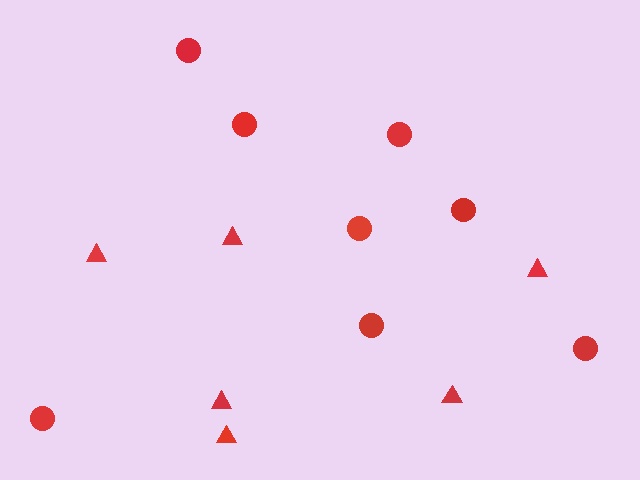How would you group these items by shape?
There are 2 groups: one group of triangles (6) and one group of circles (8).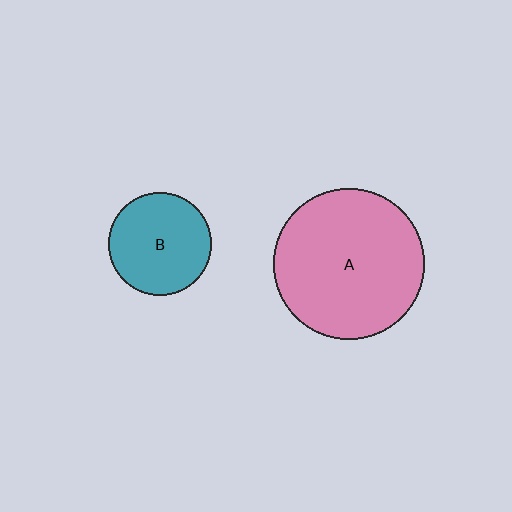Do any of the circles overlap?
No, none of the circles overlap.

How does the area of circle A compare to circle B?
Approximately 2.1 times.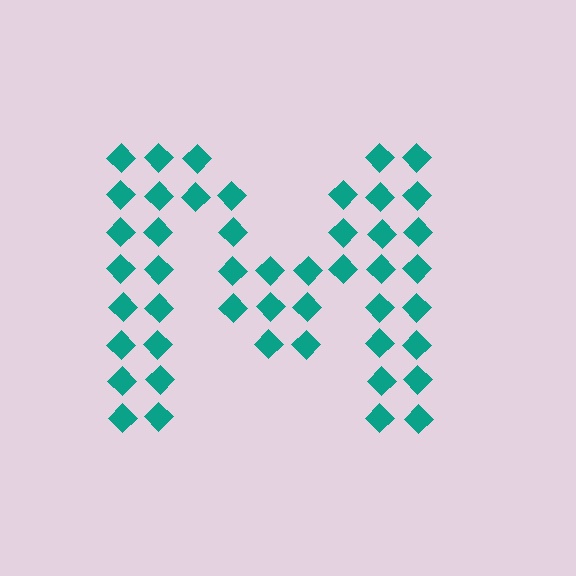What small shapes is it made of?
It is made of small diamonds.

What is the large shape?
The large shape is the letter M.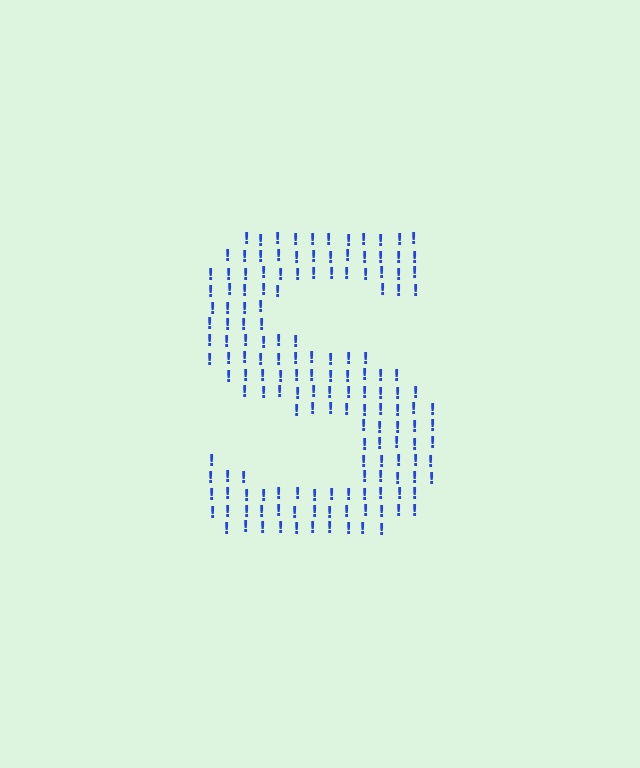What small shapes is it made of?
It is made of small exclamation marks.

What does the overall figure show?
The overall figure shows the letter S.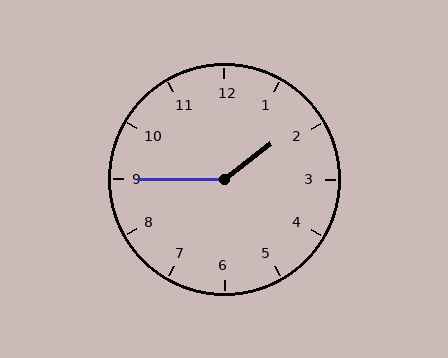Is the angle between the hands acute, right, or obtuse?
It is obtuse.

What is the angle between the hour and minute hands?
Approximately 142 degrees.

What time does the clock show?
1:45.